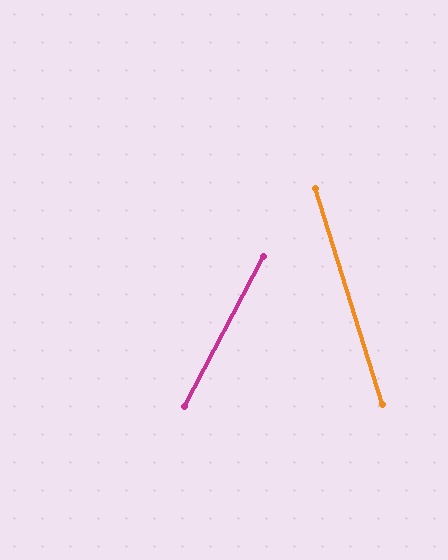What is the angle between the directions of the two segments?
Approximately 45 degrees.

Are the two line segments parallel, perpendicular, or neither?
Neither parallel nor perpendicular — they differ by about 45°.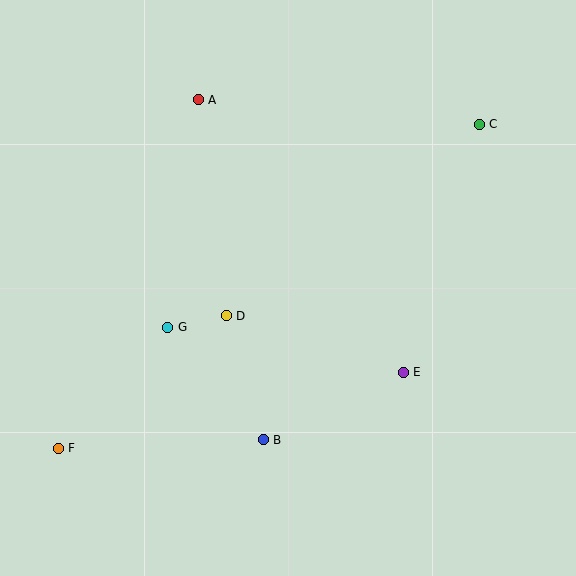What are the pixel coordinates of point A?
Point A is at (198, 100).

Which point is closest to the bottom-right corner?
Point E is closest to the bottom-right corner.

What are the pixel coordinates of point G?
Point G is at (168, 327).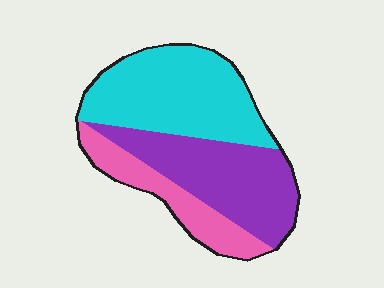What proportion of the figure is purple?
Purple takes up about three eighths (3/8) of the figure.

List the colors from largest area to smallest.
From largest to smallest: cyan, purple, pink.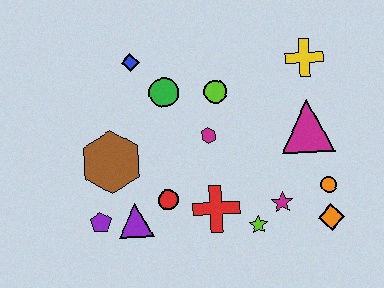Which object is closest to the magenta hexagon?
The lime circle is closest to the magenta hexagon.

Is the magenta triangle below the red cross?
No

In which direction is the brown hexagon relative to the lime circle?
The brown hexagon is to the left of the lime circle.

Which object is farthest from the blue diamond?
The orange diamond is farthest from the blue diamond.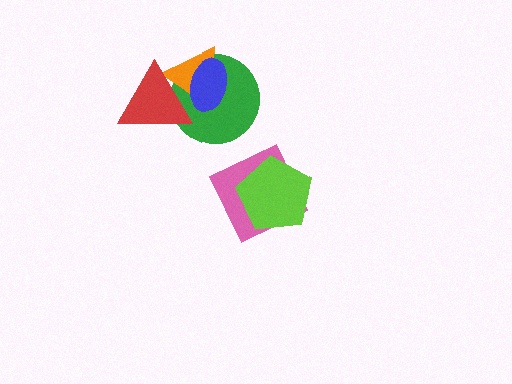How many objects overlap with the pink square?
1 object overlaps with the pink square.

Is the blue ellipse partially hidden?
No, no other shape covers it.